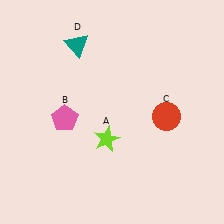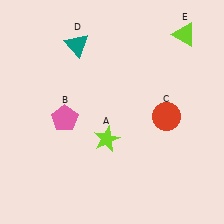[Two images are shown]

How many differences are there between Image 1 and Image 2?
There is 1 difference between the two images.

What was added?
A lime triangle (E) was added in Image 2.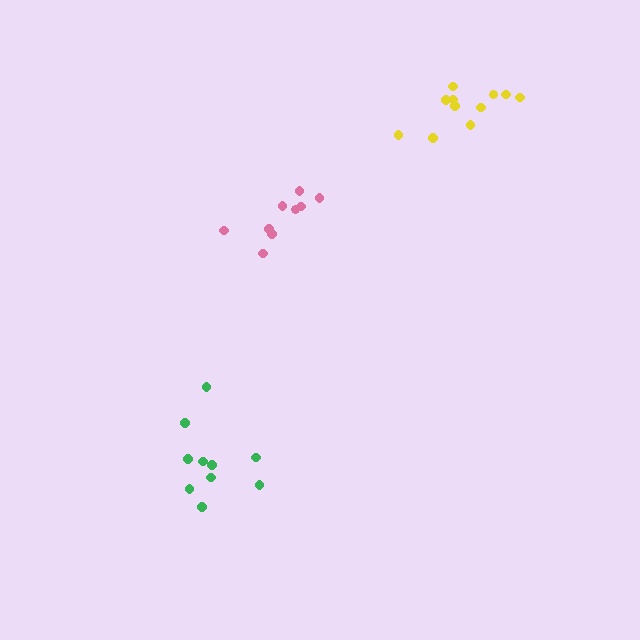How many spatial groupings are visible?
There are 3 spatial groupings.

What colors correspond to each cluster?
The clusters are colored: yellow, green, pink.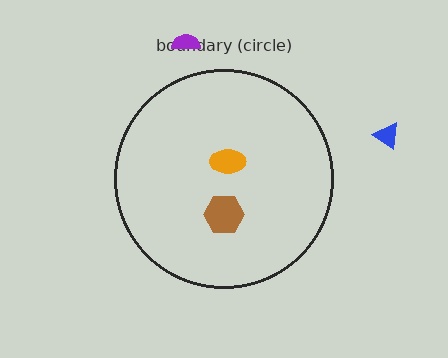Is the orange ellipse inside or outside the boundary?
Inside.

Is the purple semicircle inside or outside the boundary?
Outside.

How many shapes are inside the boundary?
2 inside, 2 outside.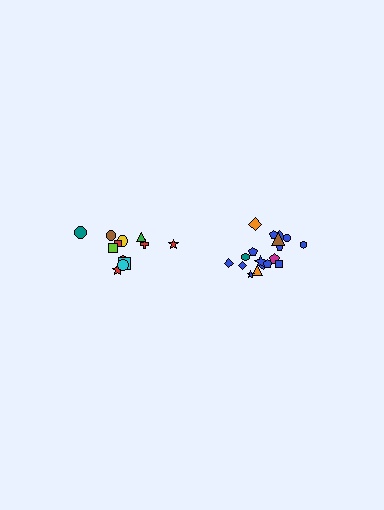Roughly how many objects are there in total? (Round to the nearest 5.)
Roughly 30 objects in total.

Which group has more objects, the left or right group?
The right group.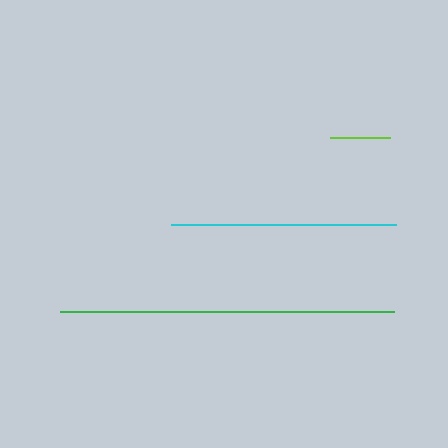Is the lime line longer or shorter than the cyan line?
The cyan line is longer than the lime line.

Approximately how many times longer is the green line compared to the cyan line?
The green line is approximately 1.5 times the length of the cyan line.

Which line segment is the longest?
The green line is the longest at approximately 334 pixels.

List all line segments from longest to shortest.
From longest to shortest: green, cyan, lime.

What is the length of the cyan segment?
The cyan segment is approximately 225 pixels long.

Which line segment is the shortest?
The lime line is the shortest at approximately 60 pixels.